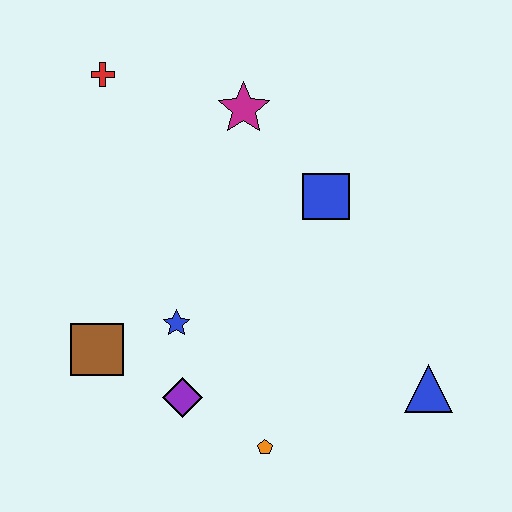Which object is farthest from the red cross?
The blue triangle is farthest from the red cross.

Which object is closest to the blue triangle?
The orange pentagon is closest to the blue triangle.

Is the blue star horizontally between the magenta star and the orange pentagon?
No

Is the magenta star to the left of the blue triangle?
Yes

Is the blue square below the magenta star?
Yes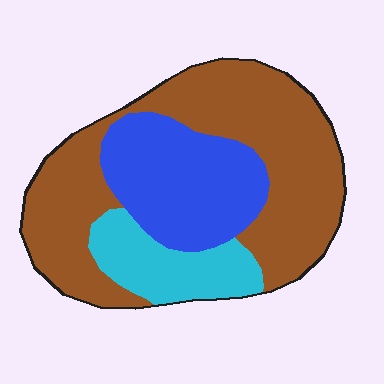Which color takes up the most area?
Brown, at roughly 55%.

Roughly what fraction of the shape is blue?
Blue takes up about one quarter (1/4) of the shape.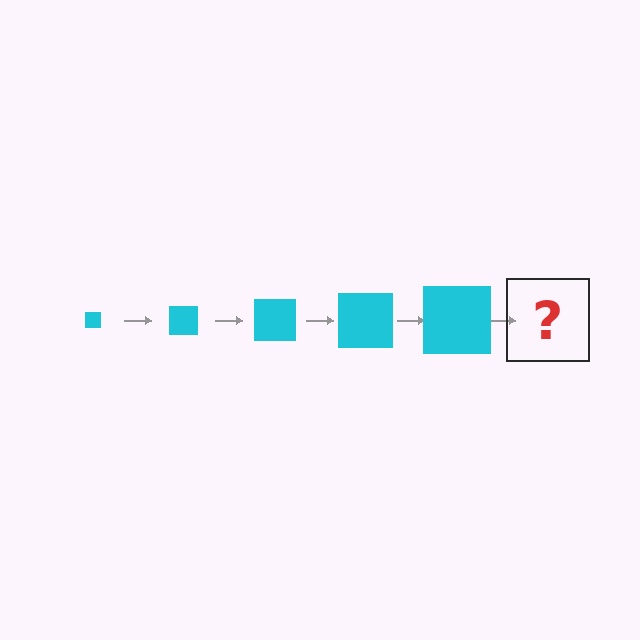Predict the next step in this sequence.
The next step is a cyan square, larger than the previous one.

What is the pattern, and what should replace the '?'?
The pattern is that the square gets progressively larger each step. The '?' should be a cyan square, larger than the previous one.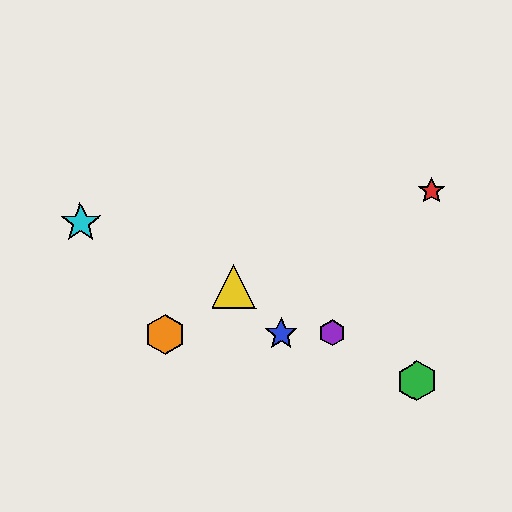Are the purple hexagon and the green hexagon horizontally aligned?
No, the purple hexagon is at y≈333 and the green hexagon is at y≈381.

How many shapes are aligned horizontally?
3 shapes (the blue star, the purple hexagon, the orange hexagon) are aligned horizontally.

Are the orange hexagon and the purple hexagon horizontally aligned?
Yes, both are at y≈335.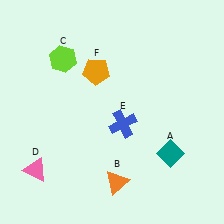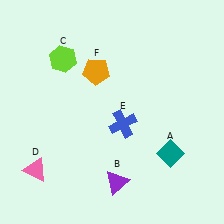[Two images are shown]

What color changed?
The triangle (B) changed from orange in Image 1 to purple in Image 2.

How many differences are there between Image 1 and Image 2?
There is 1 difference between the two images.